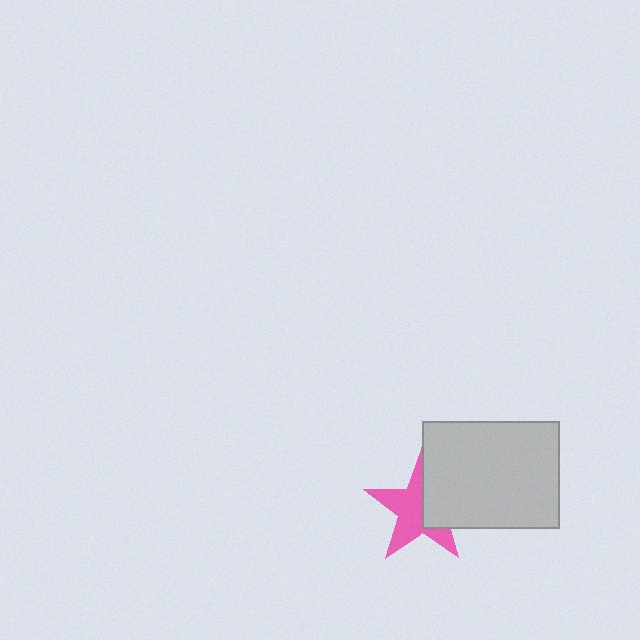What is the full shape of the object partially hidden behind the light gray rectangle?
The partially hidden object is a pink star.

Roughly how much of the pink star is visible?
About half of it is visible (roughly 61%).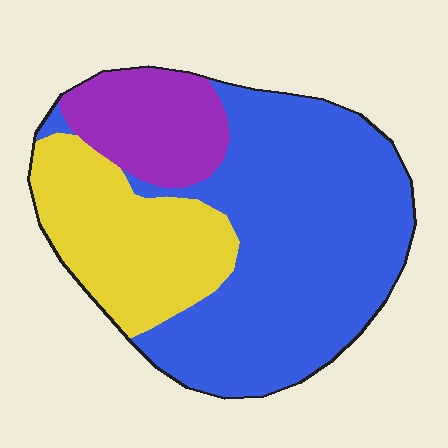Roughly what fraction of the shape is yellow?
Yellow covers roughly 25% of the shape.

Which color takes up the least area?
Purple, at roughly 15%.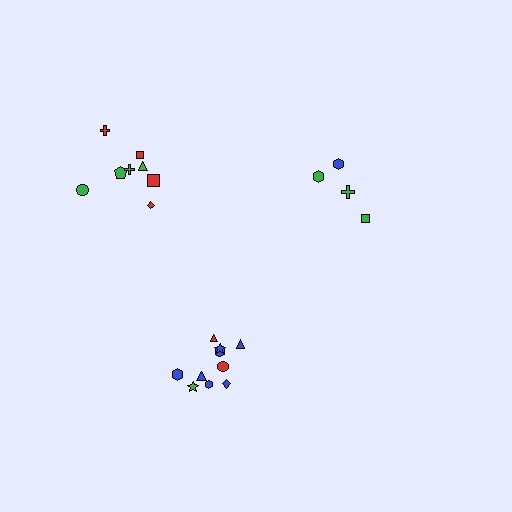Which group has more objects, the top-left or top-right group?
The top-left group.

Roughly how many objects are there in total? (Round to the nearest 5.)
Roughly 20 objects in total.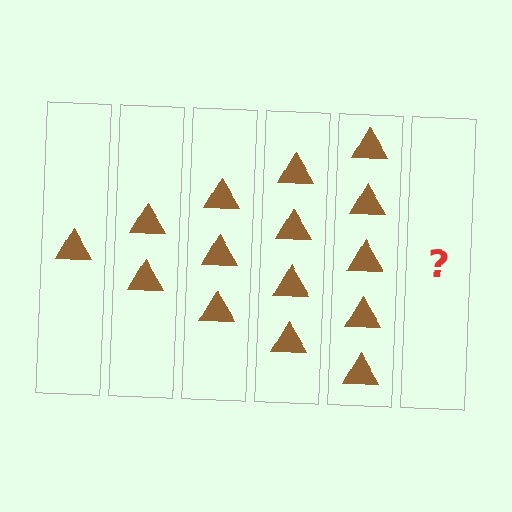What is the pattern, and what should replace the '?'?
The pattern is that each step adds one more triangle. The '?' should be 6 triangles.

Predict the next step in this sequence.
The next step is 6 triangles.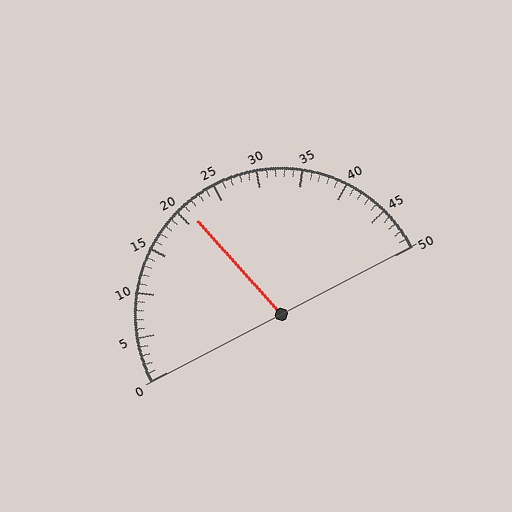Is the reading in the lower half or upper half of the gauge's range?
The reading is in the lower half of the range (0 to 50).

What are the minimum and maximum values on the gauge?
The gauge ranges from 0 to 50.